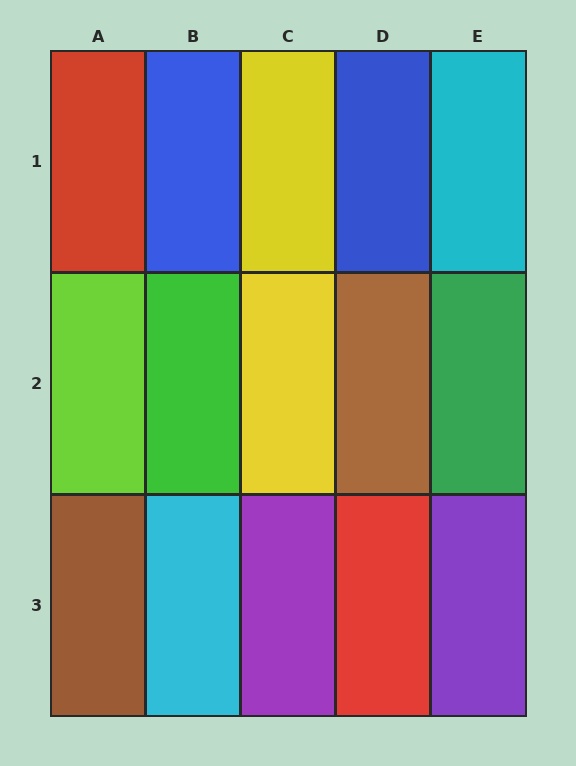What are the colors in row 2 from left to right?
Lime, green, yellow, brown, green.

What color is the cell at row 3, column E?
Purple.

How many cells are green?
2 cells are green.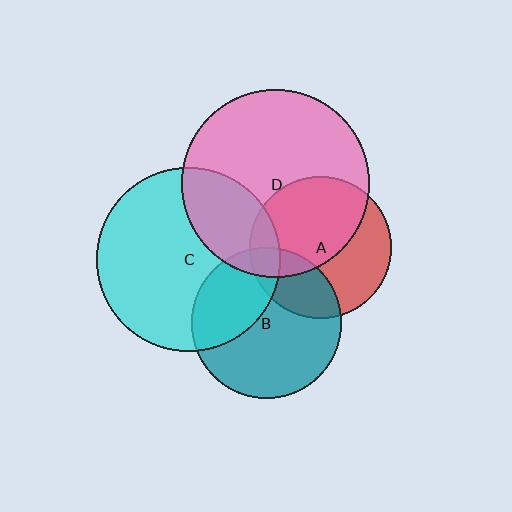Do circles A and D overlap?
Yes.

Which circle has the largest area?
Circle D (pink).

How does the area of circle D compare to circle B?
Approximately 1.6 times.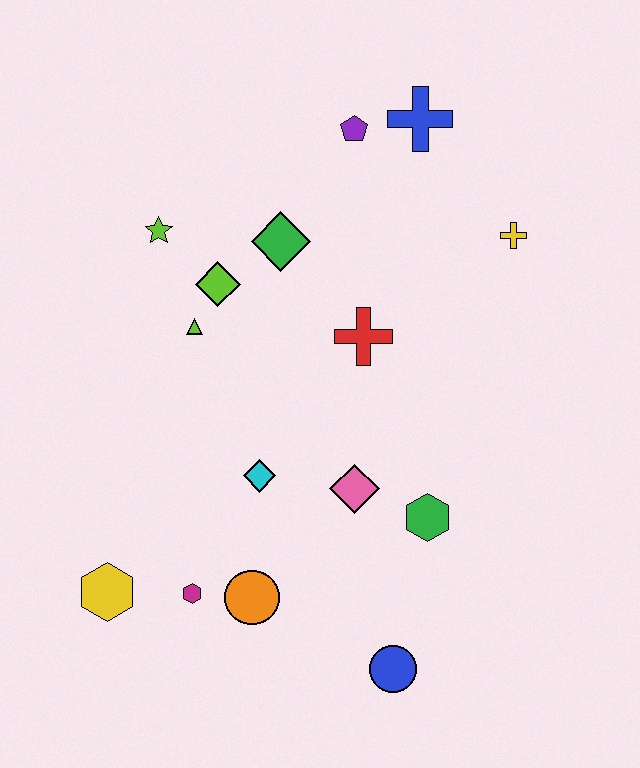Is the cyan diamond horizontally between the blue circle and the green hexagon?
No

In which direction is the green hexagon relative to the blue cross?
The green hexagon is below the blue cross.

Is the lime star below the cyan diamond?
No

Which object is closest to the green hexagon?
The pink diamond is closest to the green hexagon.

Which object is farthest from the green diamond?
The blue circle is farthest from the green diamond.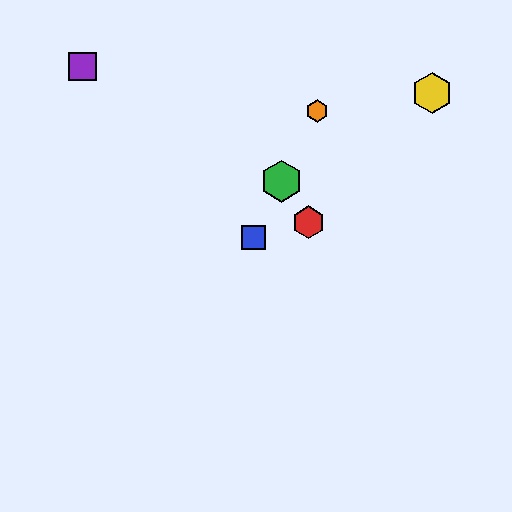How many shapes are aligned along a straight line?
3 shapes (the blue square, the green hexagon, the orange hexagon) are aligned along a straight line.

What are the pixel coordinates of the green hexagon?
The green hexagon is at (282, 181).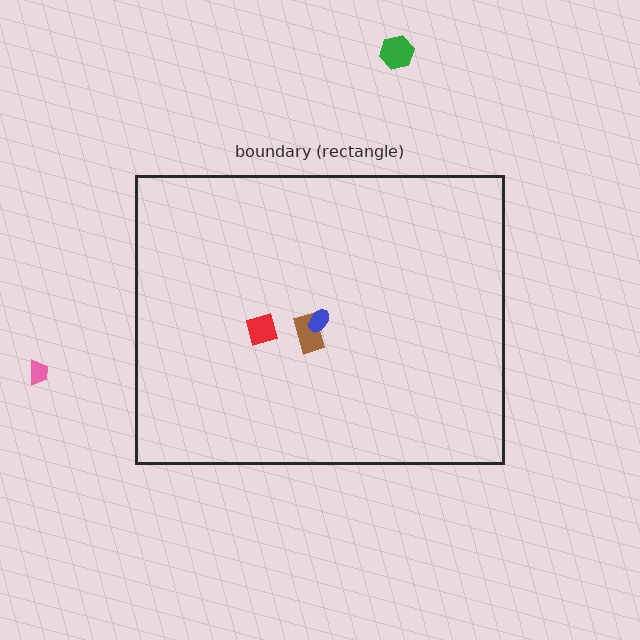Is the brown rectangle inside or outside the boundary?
Inside.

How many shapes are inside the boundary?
3 inside, 2 outside.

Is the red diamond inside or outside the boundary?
Inside.